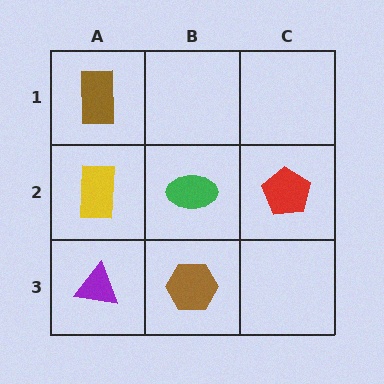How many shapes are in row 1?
1 shape.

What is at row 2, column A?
A yellow rectangle.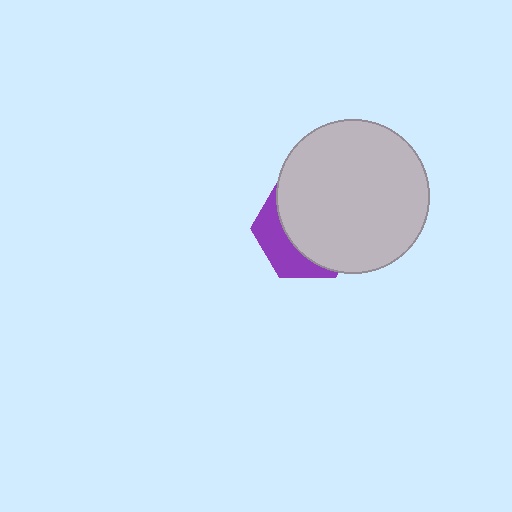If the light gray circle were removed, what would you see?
You would see the complete purple hexagon.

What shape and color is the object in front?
The object in front is a light gray circle.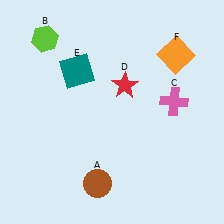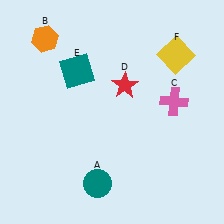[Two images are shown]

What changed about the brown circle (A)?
In Image 1, A is brown. In Image 2, it changed to teal.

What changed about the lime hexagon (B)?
In Image 1, B is lime. In Image 2, it changed to orange.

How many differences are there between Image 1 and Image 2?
There are 3 differences between the two images.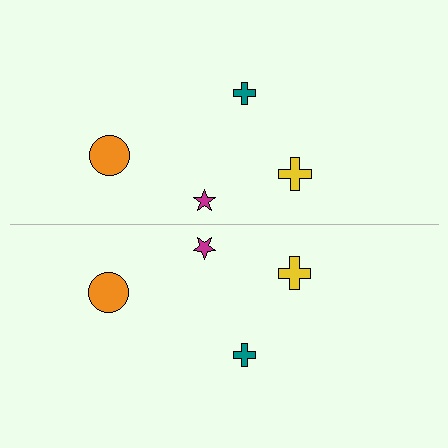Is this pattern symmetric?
Yes, this pattern has bilateral (reflection) symmetry.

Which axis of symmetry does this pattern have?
The pattern has a horizontal axis of symmetry running through the center of the image.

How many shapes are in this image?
There are 8 shapes in this image.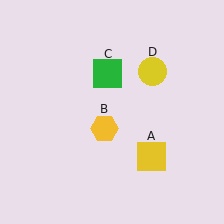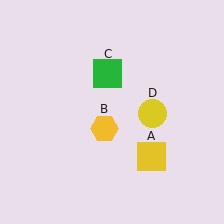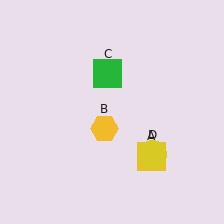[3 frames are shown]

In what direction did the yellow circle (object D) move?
The yellow circle (object D) moved down.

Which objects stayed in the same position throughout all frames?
Yellow square (object A) and yellow hexagon (object B) and green square (object C) remained stationary.